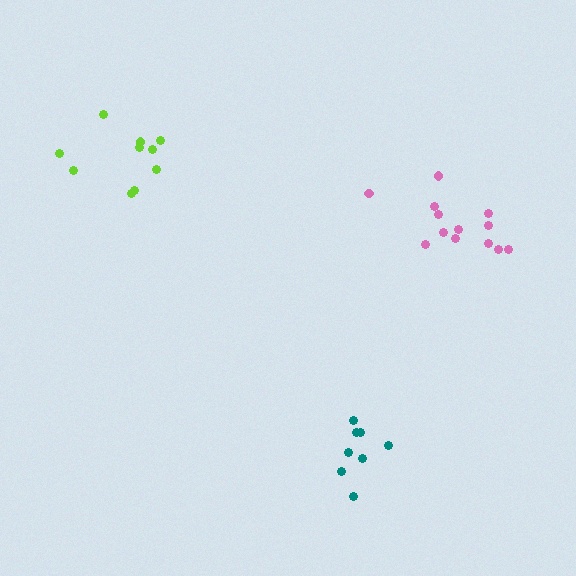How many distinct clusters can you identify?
There are 3 distinct clusters.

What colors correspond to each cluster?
The clusters are colored: lime, teal, pink.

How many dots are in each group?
Group 1: 10 dots, Group 2: 8 dots, Group 3: 13 dots (31 total).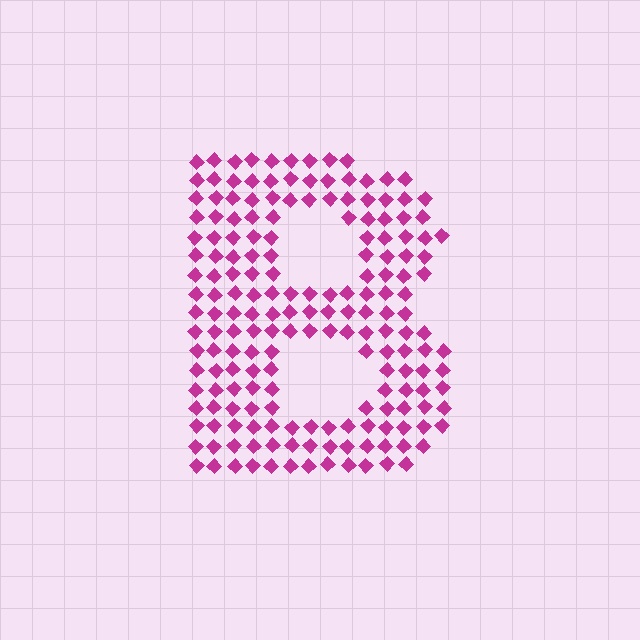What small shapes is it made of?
It is made of small diamonds.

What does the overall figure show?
The overall figure shows the letter B.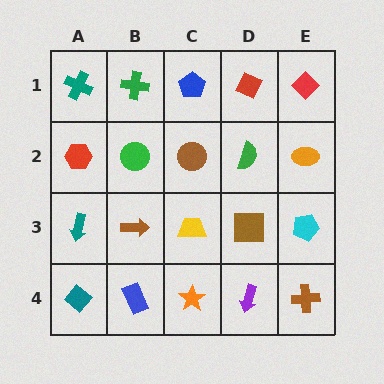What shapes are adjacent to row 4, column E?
A cyan pentagon (row 3, column E), a purple arrow (row 4, column D).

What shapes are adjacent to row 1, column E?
An orange ellipse (row 2, column E), a red diamond (row 1, column D).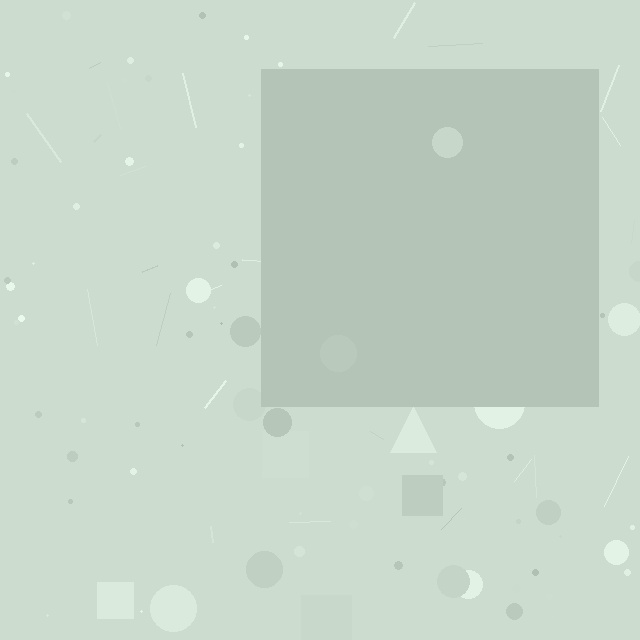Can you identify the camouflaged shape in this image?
The camouflaged shape is a square.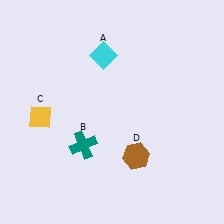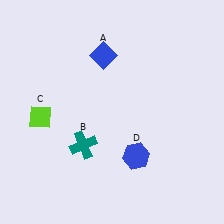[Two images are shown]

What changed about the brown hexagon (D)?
In Image 1, D is brown. In Image 2, it changed to blue.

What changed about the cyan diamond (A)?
In Image 1, A is cyan. In Image 2, it changed to blue.